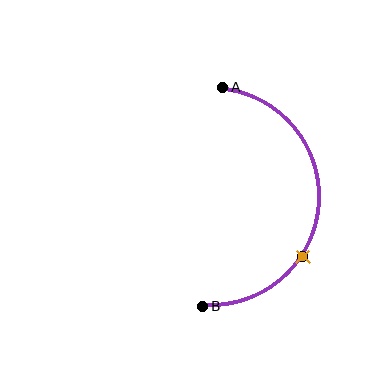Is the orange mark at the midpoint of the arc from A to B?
No. The orange mark lies on the arc but is closer to endpoint B. The arc midpoint would be at the point on the curve equidistant along the arc from both A and B.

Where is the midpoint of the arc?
The arc midpoint is the point on the curve farthest from the straight line joining A and B. It sits to the right of that line.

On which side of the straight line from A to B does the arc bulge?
The arc bulges to the right of the straight line connecting A and B.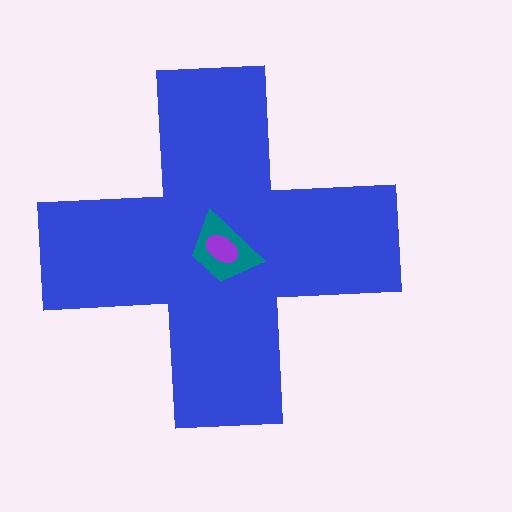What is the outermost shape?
The blue cross.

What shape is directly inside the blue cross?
The teal trapezoid.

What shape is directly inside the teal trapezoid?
The purple ellipse.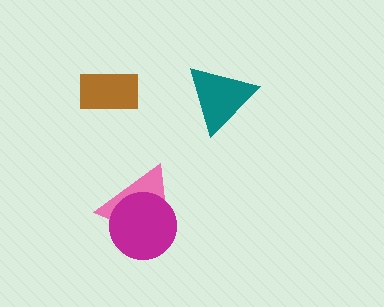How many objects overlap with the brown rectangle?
0 objects overlap with the brown rectangle.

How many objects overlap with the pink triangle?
1 object overlaps with the pink triangle.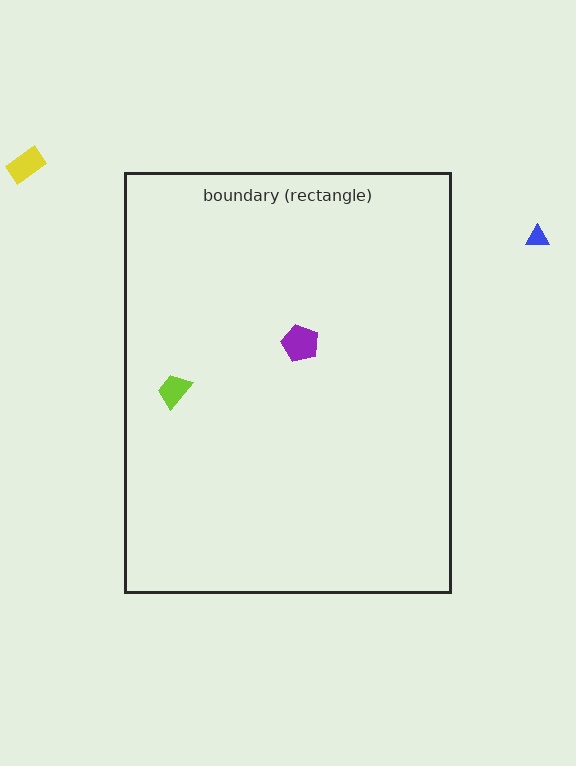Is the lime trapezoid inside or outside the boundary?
Inside.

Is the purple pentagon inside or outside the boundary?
Inside.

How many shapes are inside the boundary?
2 inside, 2 outside.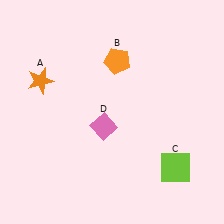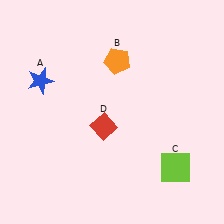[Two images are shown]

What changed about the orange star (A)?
In Image 1, A is orange. In Image 2, it changed to blue.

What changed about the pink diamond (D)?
In Image 1, D is pink. In Image 2, it changed to red.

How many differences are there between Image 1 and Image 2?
There are 2 differences between the two images.